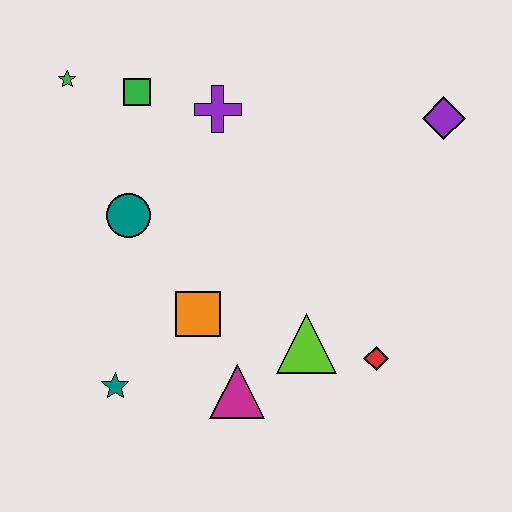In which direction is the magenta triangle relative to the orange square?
The magenta triangle is below the orange square.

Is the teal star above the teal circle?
No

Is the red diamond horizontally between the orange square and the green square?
No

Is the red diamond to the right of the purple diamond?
No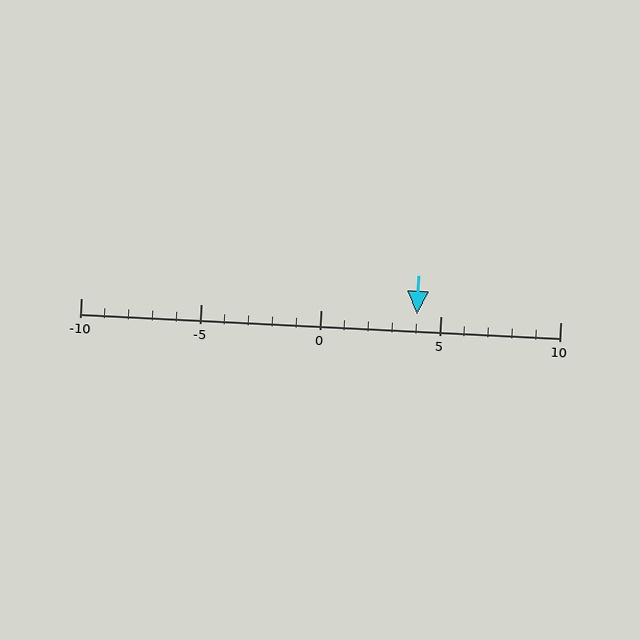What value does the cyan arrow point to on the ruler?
The cyan arrow points to approximately 4.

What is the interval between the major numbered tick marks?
The major tick marks are spaced 5 units apart.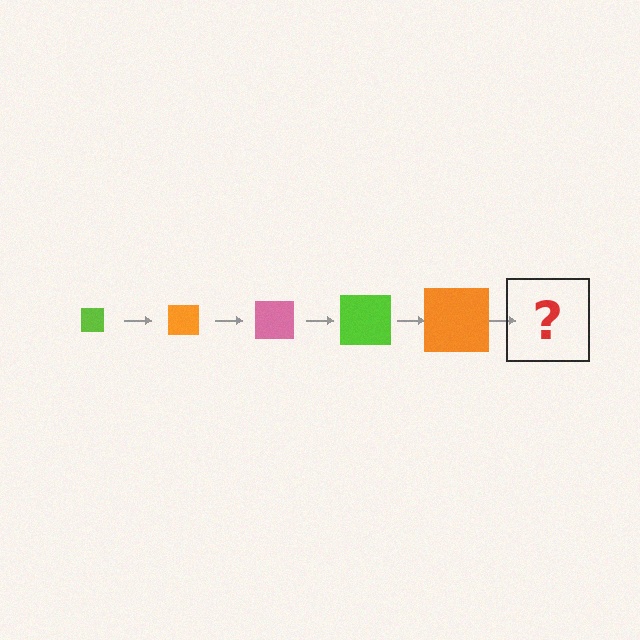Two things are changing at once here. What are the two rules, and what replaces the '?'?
The two rules are that the square grows larger each step and the color cycles through lime, orange, and pink. The '?' should be a pink square, larger than the previous one.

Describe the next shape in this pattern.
It should be a pink square, larger than the previous one.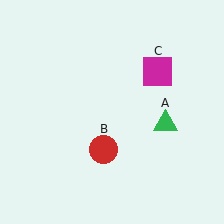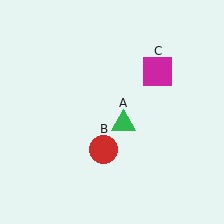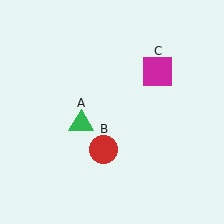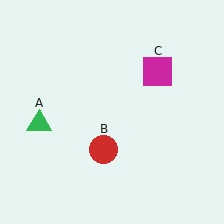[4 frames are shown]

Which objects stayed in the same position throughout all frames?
Red circle (object B) and magenta square (object C) remained stationary.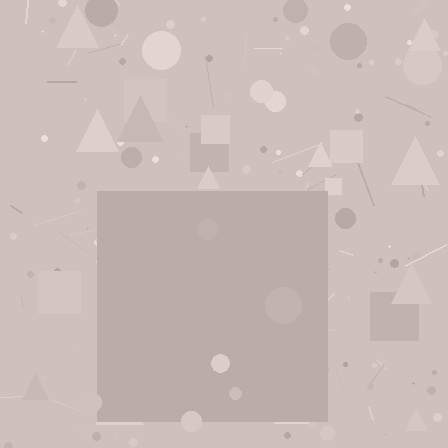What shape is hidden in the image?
A square is hidden in the image.